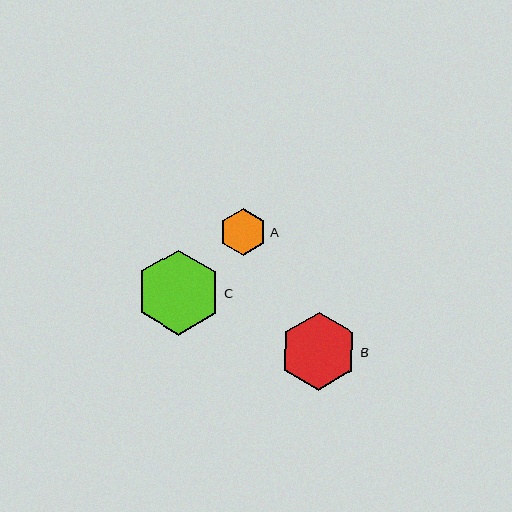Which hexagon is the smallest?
Hexagon A is the smallest with a size of approximately 47 pixels.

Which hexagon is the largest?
Hexagon C is the largest with a size of approximately 85 pixels.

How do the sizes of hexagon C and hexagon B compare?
Hexagon C and hexagon B are approximately the same size.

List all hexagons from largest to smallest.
From largest to smallest: C, B, A.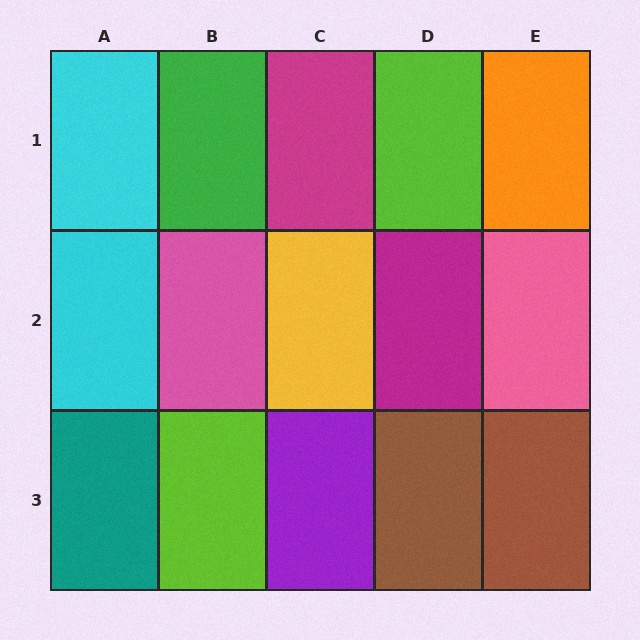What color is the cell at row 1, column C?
Magenta.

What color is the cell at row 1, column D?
Lime.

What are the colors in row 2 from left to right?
Cyan, pink, yellow, magenta, pink.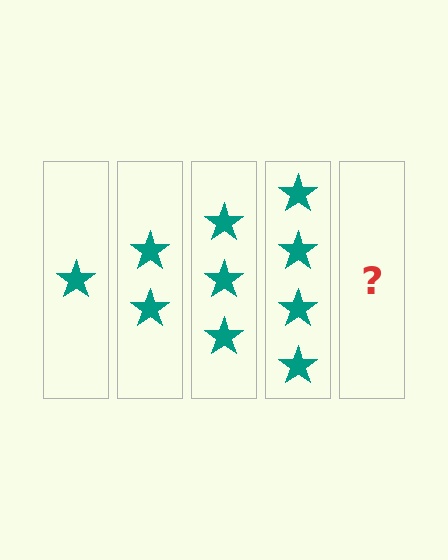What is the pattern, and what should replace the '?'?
The pattern is that each step adds one more star. The '?' should be 5 stars.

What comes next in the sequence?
The next element should be 5 stars.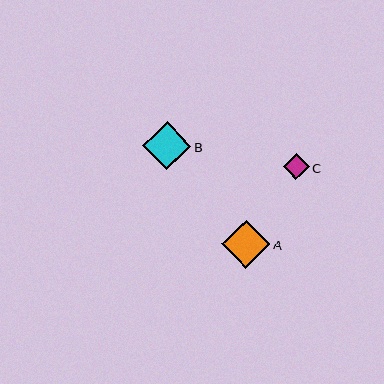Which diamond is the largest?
Diamond A is the largest with a size of approximately 48 pixels.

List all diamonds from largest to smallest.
From largest to smallest: A, B, C.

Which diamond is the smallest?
Diamond C is the smallest with a size of approximately 26 pixels.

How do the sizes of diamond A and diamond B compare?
Diamond A and diamond B are approximately the same size.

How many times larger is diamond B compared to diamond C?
Diamond B is approximately 1.9 times the size of diamond C.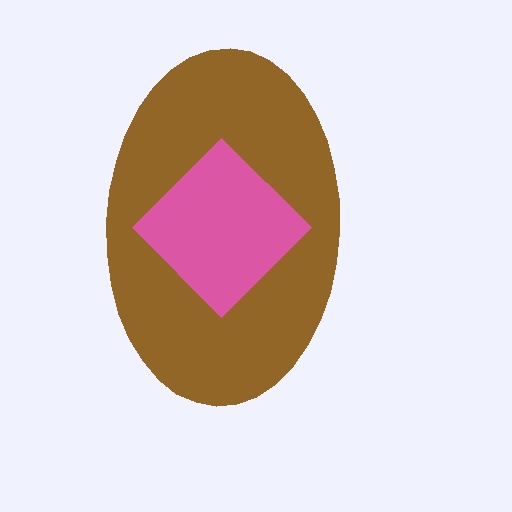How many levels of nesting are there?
2.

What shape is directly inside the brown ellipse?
The pink diamond.